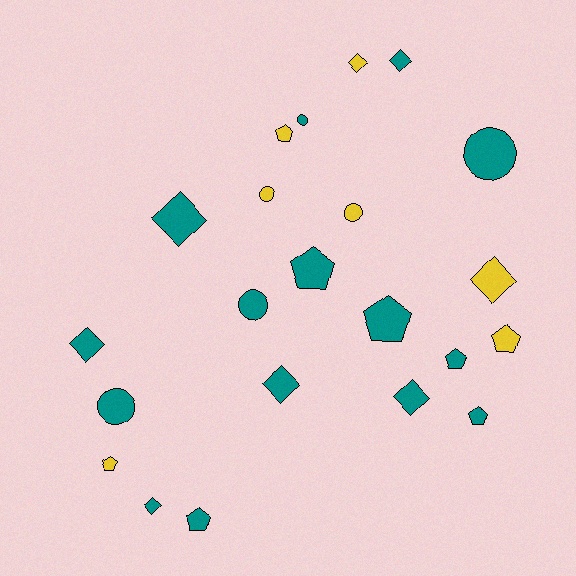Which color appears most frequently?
Teal, with 15 objects.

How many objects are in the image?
There are 22 objects.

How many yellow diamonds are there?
There are 2 yellow diamonds.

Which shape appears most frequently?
Diamond, with 8 objects.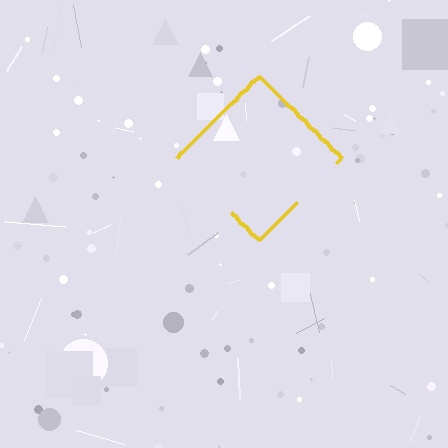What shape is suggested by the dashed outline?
The dashed outline suggests a diamond.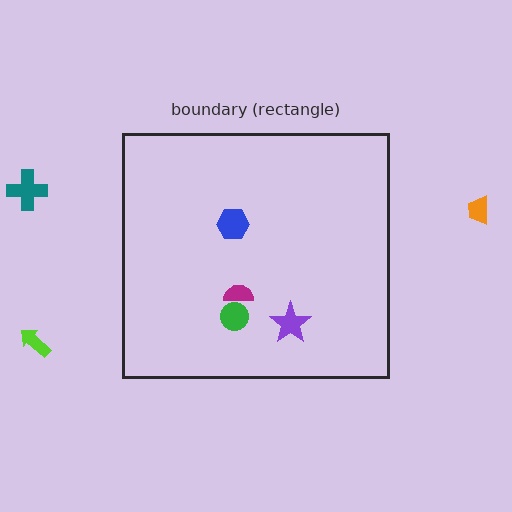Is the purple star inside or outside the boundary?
Inside.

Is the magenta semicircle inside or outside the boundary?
Inside.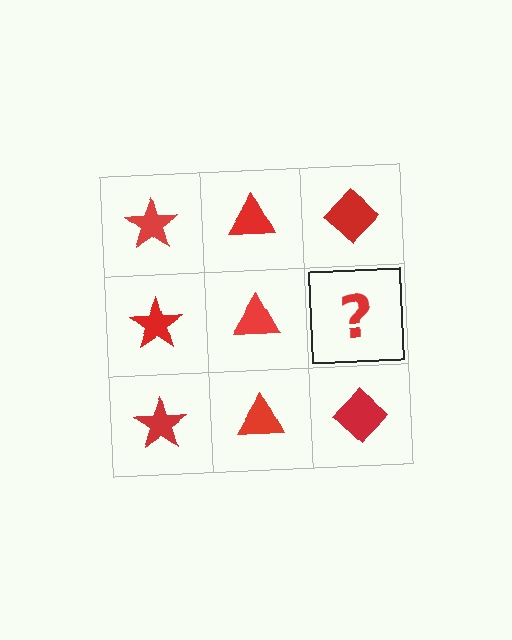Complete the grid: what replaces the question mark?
The question mark should be replaced with a red diamond.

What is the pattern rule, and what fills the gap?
The rule is that each column has a consistent shape. The gap should be filled with a red diamond.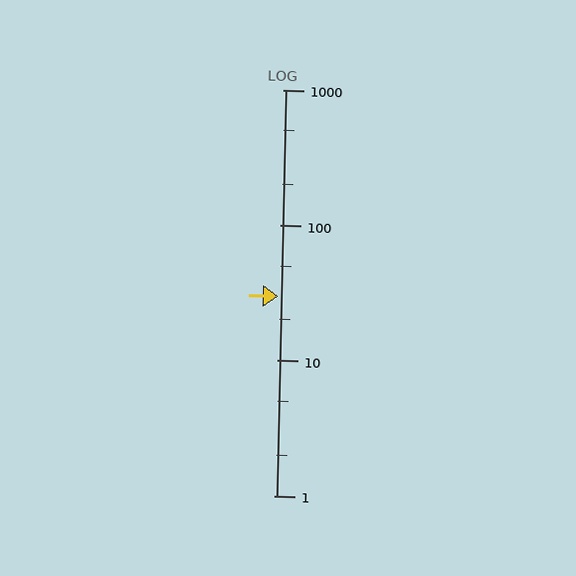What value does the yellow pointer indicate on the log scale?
The pointer indicates approximately 30.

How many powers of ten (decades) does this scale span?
The scale spans 3 decades, from 1 to 1000.